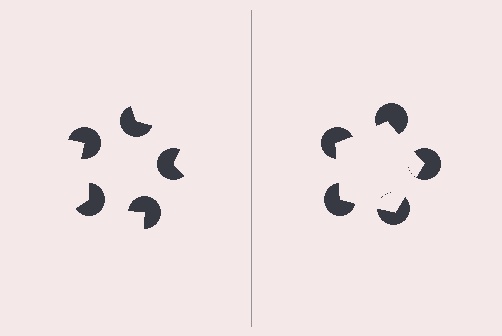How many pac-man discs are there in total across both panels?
10 — 5 on each side.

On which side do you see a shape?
An illusory pentagon appears on the right side. On the left side the wedge cuts are rotated, so no coherent shape forms.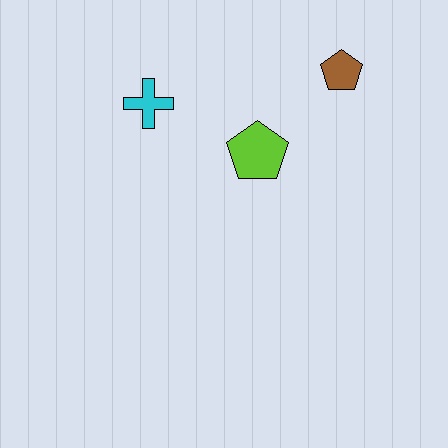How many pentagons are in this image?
There are 2 pentagons.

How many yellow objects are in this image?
There are no yellow objects.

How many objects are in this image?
There are 3 objects.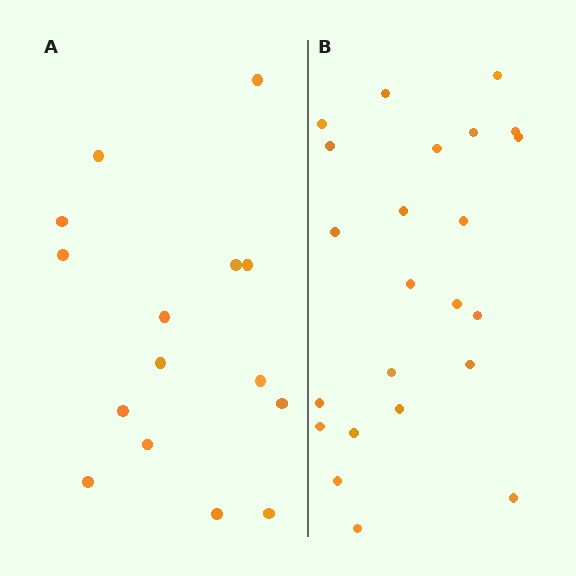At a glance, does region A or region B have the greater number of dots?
Region B (the right region) has more dots.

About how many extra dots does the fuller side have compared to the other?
Region B has roughly 8 or so more dots than region A.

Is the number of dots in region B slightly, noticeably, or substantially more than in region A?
Region B has substantially more. The ratio is roughly 1.5 to 1.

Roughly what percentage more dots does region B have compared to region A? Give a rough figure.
About 55% more.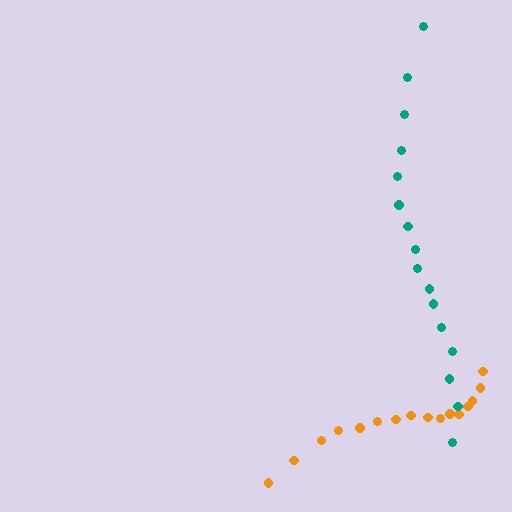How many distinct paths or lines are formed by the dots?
There are 2 distinct paths.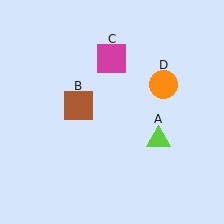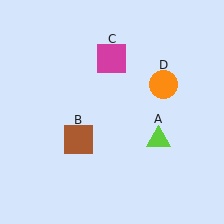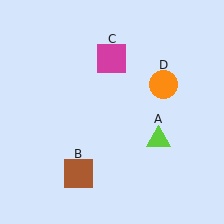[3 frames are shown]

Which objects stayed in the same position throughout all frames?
Lime triangle (object A) and magenta square (object C) and orange circle (object D) remained stationary.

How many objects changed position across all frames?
1 object changed position: brown square (object B).